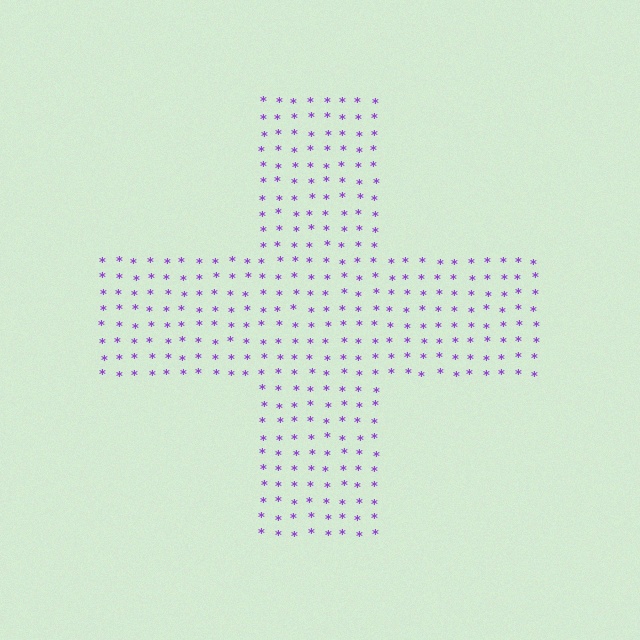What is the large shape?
The large shape is a cross.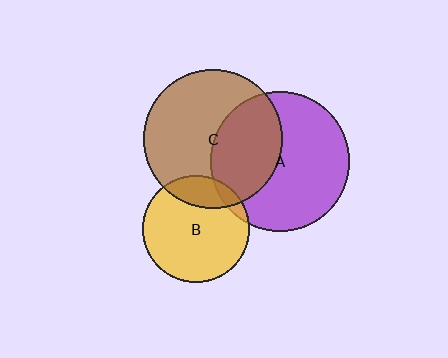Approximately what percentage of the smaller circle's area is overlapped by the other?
Approximately 5%.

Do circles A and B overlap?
Yes.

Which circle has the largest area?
Circle A (purple).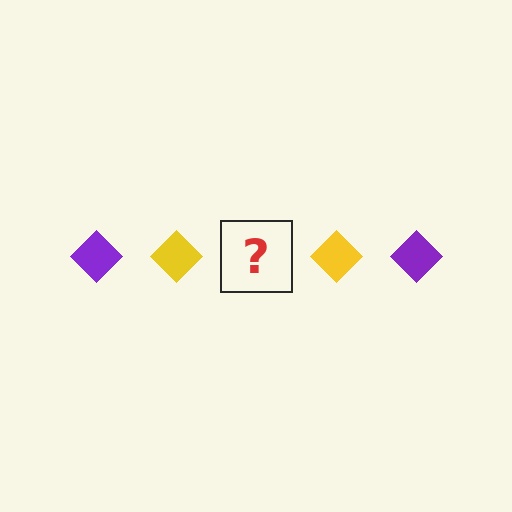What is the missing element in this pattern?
The missing element is a purple diamond.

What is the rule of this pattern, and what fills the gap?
The rule is that the pattern cycles through purple, yellow diamonds. The gap should be filled with a purple diamond.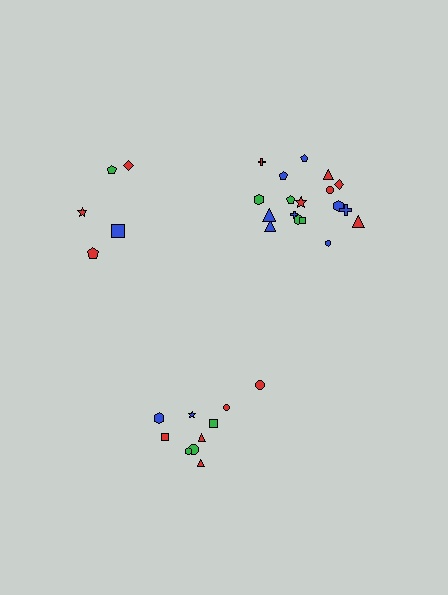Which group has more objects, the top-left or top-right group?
The top-right group.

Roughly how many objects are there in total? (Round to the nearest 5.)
Roughly 35 objects in total.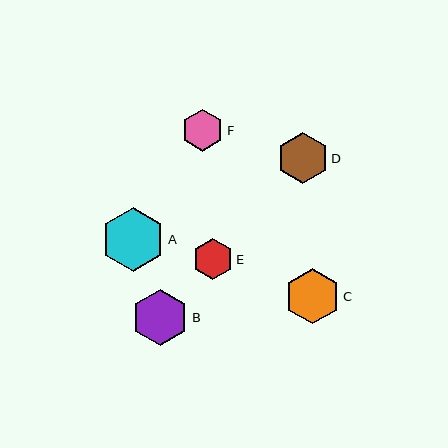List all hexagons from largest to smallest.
From largest to smallest: A, B, C, D, F, E.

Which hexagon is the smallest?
Hexagon E is the smallest with a size of approximately 41 pixels.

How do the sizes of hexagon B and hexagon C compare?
Hexagon B and hexagon C are approximately the same size.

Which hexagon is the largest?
Hexagon A is the largest with a size of approximately 64 pixels.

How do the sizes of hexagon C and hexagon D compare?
Hexagon C and hexagon D are approximately the same size.